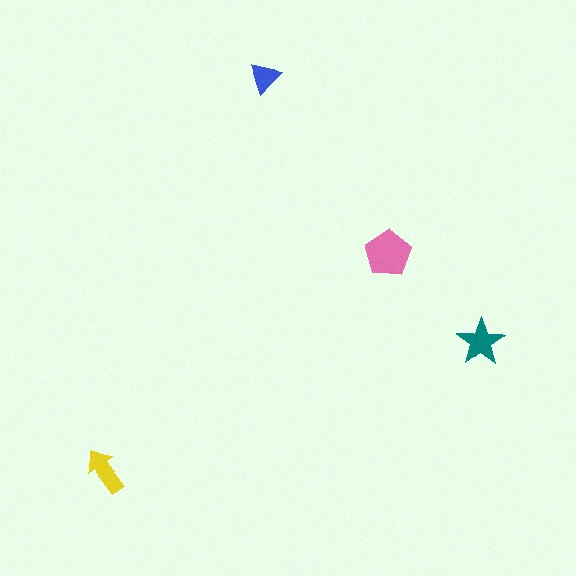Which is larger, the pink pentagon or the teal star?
The pink pentagon.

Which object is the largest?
The pink pentagon.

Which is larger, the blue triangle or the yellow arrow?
The yellow arrow.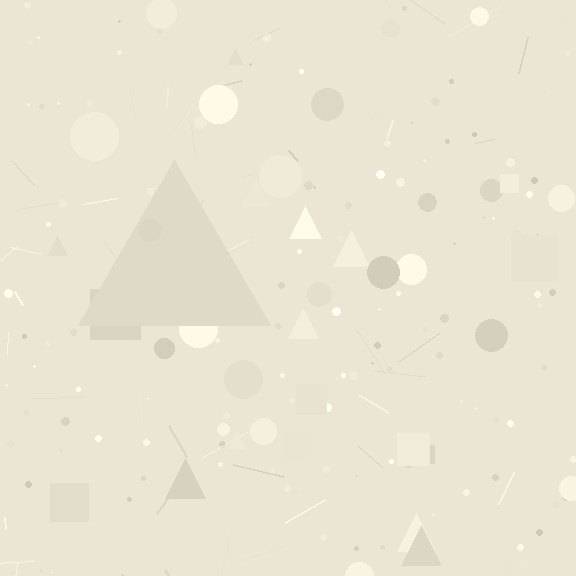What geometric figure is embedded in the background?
A triangle is embedded in the background.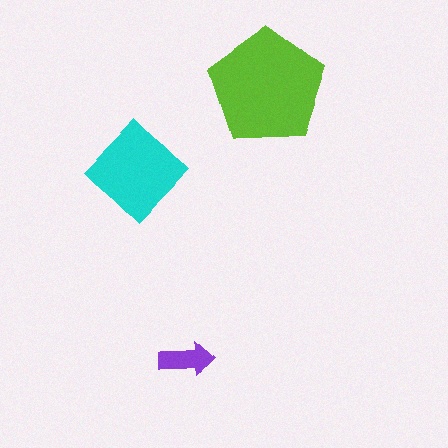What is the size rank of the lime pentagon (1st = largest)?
1st.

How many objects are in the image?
There are 3 objects in the image.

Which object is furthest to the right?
The lime pentagon is rightmost.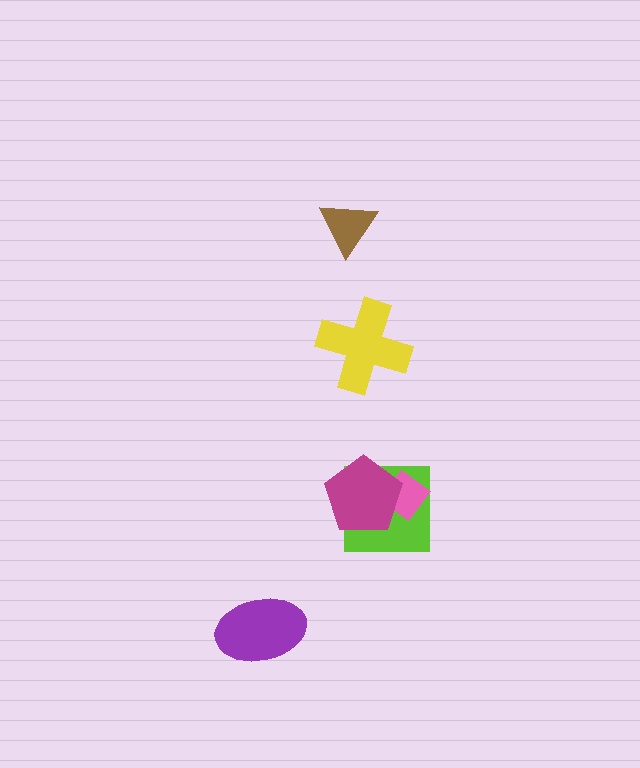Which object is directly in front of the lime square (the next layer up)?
The pink diamond is directly in front of the lime square.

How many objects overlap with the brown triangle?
0 objects overlap with the brown triangle.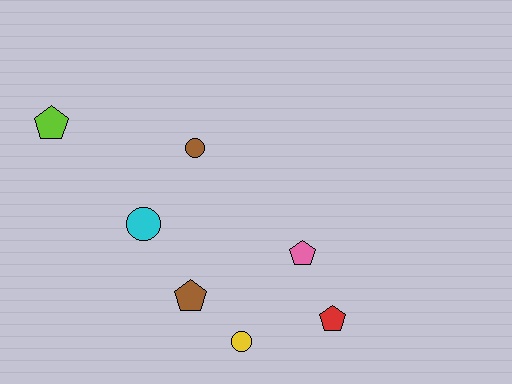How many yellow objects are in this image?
There is 1 yellow object.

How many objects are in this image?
There are 7 objects.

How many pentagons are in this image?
There are 4 pentagons.